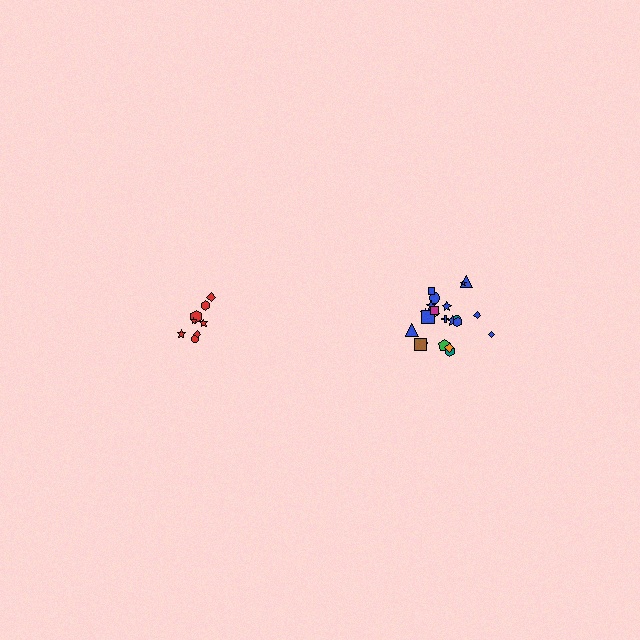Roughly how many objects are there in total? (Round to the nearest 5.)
Roughly 30 objects in total.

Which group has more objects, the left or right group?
The right group.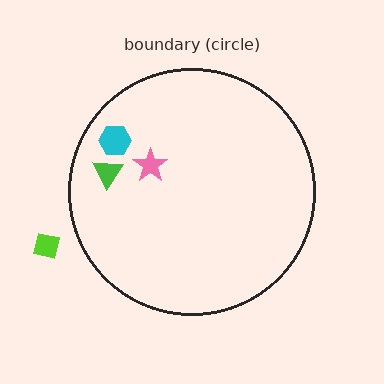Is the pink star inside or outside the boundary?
Inside.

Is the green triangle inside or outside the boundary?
Inside.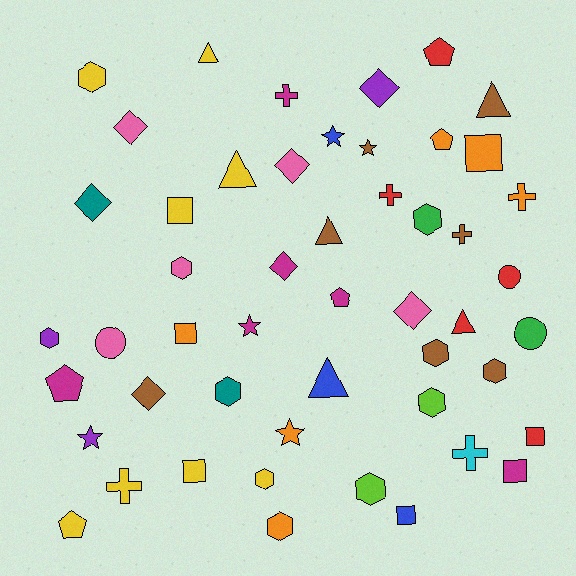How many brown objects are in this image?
There are 7 brown objects.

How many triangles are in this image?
There are 6 triangles.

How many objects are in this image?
There are 50 objects.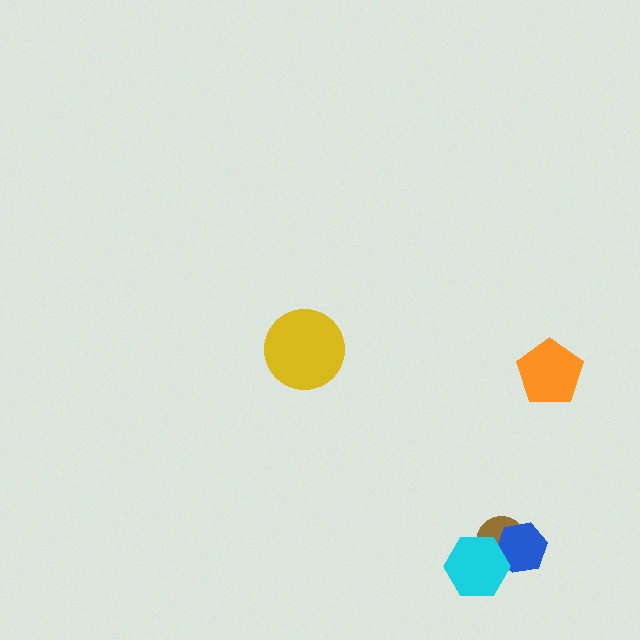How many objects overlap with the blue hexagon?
2 objects overlap with the blue hexagon.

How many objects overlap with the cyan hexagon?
2 objects overlap with the cyan hexagon.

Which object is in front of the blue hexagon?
The cyan hexagon is in front of the blue hexagon.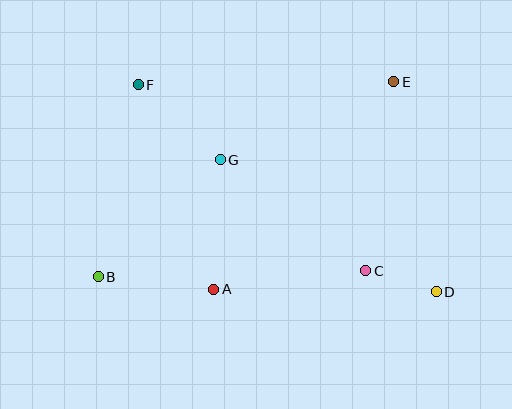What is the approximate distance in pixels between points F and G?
The distance between F and G is approximately 111 pixels.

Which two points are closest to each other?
Points C and D are closest to each other.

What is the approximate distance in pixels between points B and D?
The distance between B and D is approximately 338 pixels.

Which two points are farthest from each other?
Points D and F are farthest from each other.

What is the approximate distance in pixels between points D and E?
The distance between D and E is approximately 215 pixels.